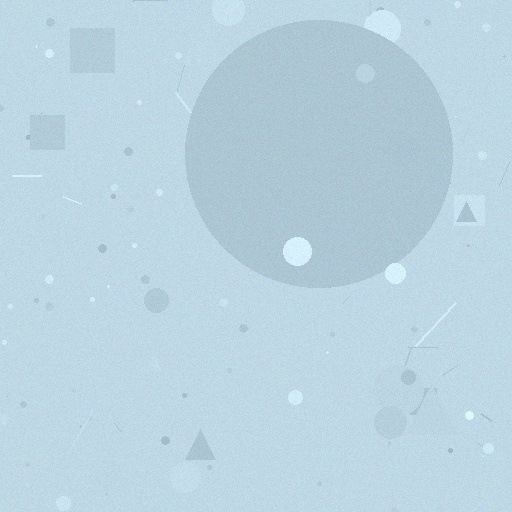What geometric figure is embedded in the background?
A circle is embedded in the background.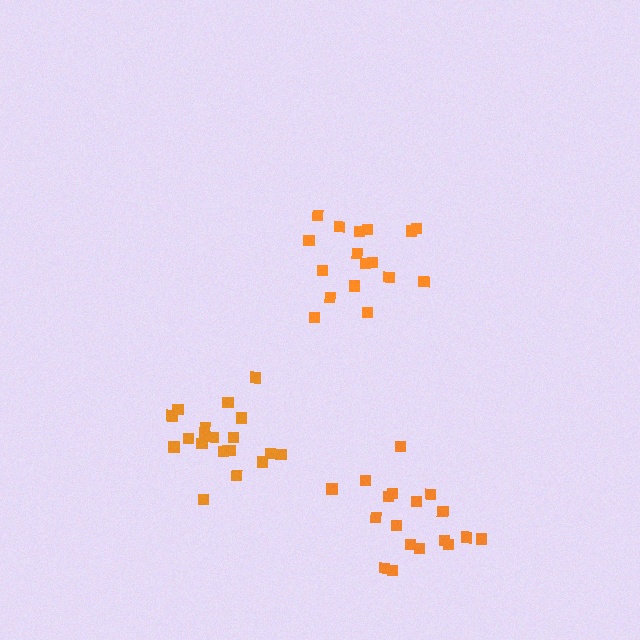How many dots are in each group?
Group 1: 17 dots, Group 2: 20 dots, Group 3: 18 dots (55 total).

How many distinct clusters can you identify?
There are 3 distinct clusters.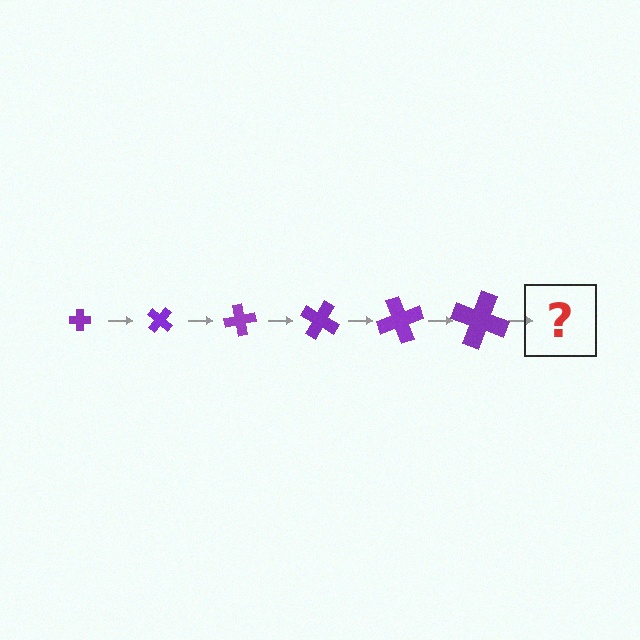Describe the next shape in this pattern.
It should be a cross, larger than the previous one and rotated 240 degrees from the start.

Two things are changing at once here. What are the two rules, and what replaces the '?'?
The two rules are that the cross grows larger each step and it rotates 40 degrees each step. The '?' should be a cross, larger than the previous one and rotated 240 degrees from the start.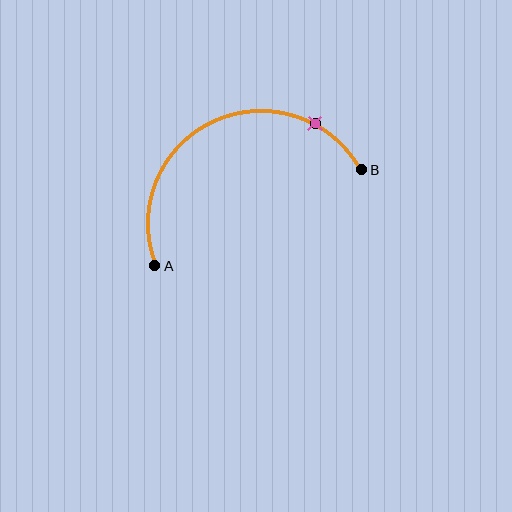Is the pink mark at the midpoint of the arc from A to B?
No. The pink mark lies on the arc but is closer to endpoint B. The arc midpoint would be at the point on the curve equidistant along the arc from both A and B.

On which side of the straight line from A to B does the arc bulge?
The arc bulges above the straight line connecting A and B.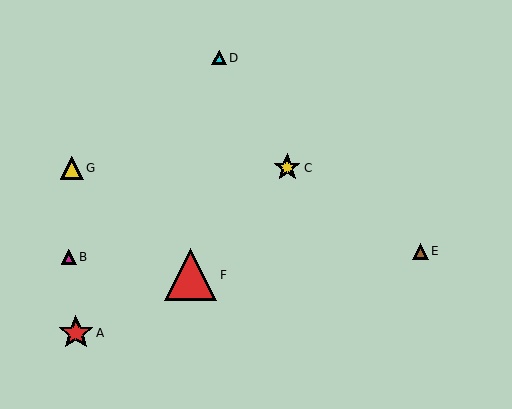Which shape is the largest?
The red triangle (labeled F) is the largest.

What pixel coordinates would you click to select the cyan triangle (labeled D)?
Click at (219, 58) to select the cyan triangle D.